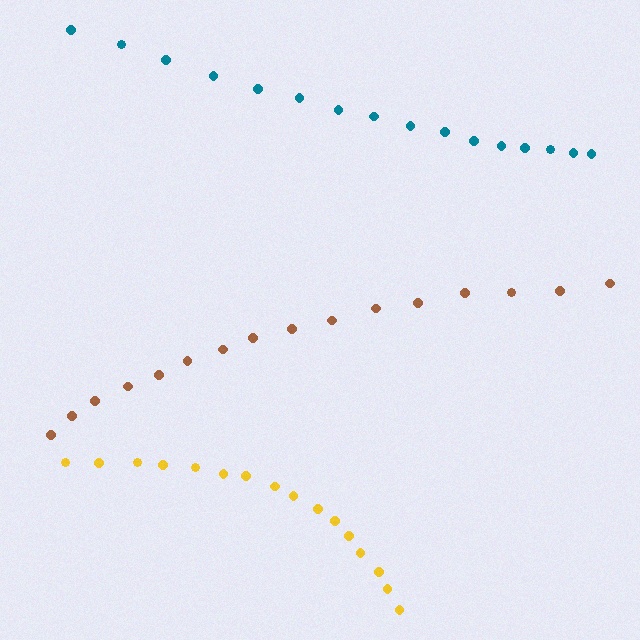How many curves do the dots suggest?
There are 3 distinct paths.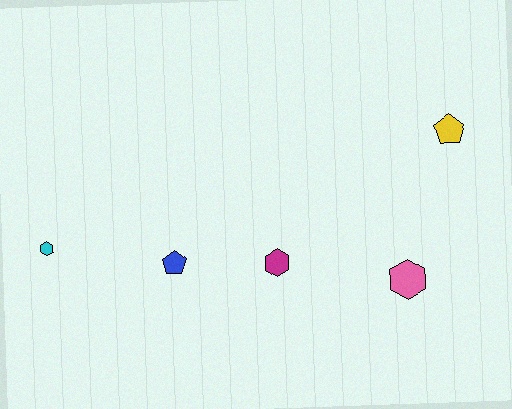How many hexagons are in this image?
There are 3 hexagons.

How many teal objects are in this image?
There are no teal objects.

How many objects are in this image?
There are 5 objects.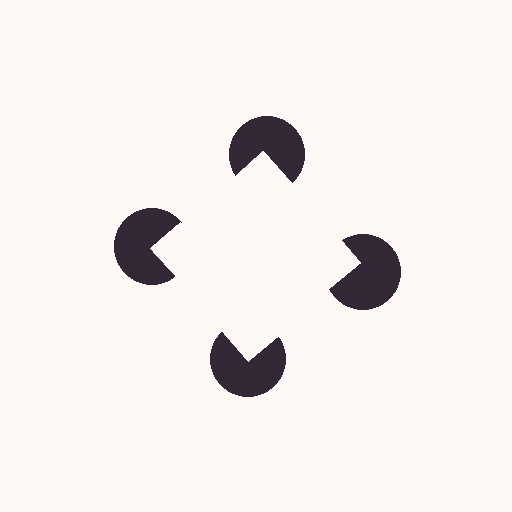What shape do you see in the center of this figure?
An illusory square — its edges are inferred from the aligned wedge cuts in the pac-man discs, not physically drawn.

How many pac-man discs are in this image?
There are 4 — one at each vertex of the illusory square.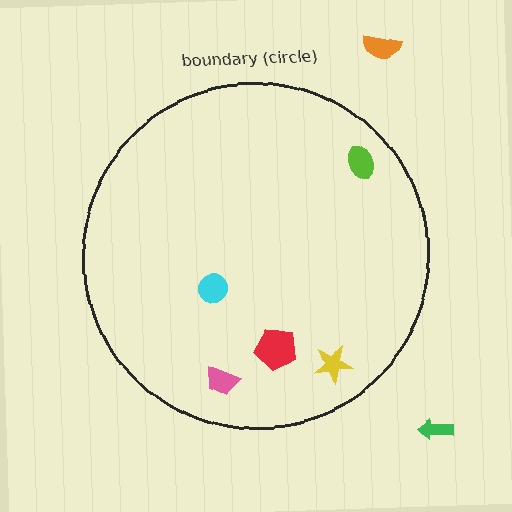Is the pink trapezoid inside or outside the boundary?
Inside.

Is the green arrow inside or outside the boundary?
Outside.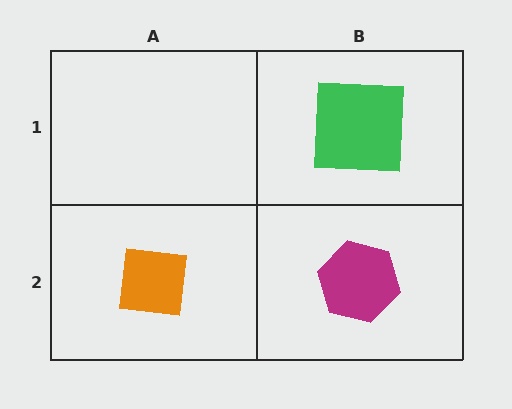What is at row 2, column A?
An orange square.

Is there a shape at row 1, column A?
No, that cell is empty.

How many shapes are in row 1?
1 shape.